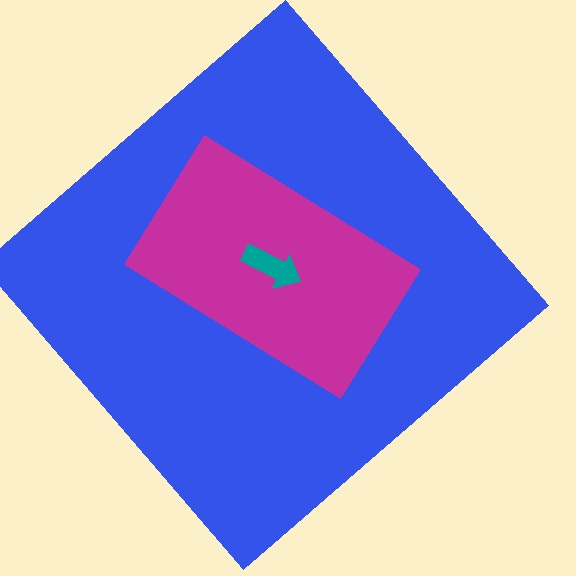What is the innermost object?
The teal arrow.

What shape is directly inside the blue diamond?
The magenta rectangle.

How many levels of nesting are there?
3.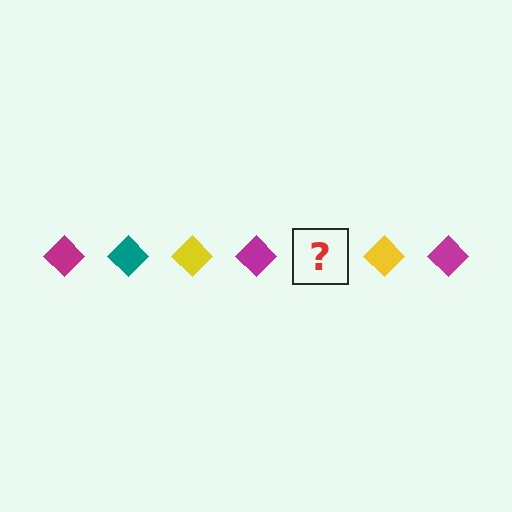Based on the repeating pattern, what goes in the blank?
The blank should be a teal diamond.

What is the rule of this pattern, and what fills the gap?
The rule is that the pattern cycles through magenta, teal, yellow diamonds. The gap should be filled with a teal diamond.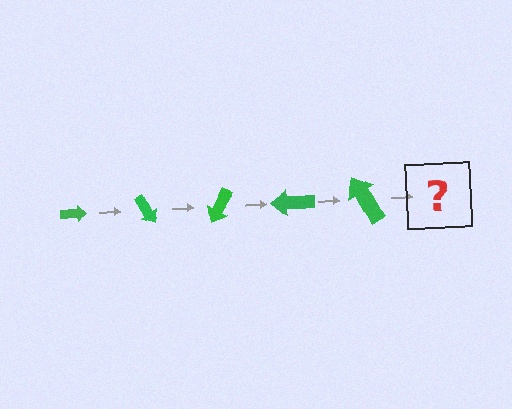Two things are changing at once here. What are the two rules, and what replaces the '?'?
The two rules are that the arrow grows larger each step and it rotates 60 degrees each step. The '?' should be an arrow, larger than the previous one and rotated 300 degrees from the start.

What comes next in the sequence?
The next element should be an arrow, larger than the previous one and rotated 300 degrees from the start.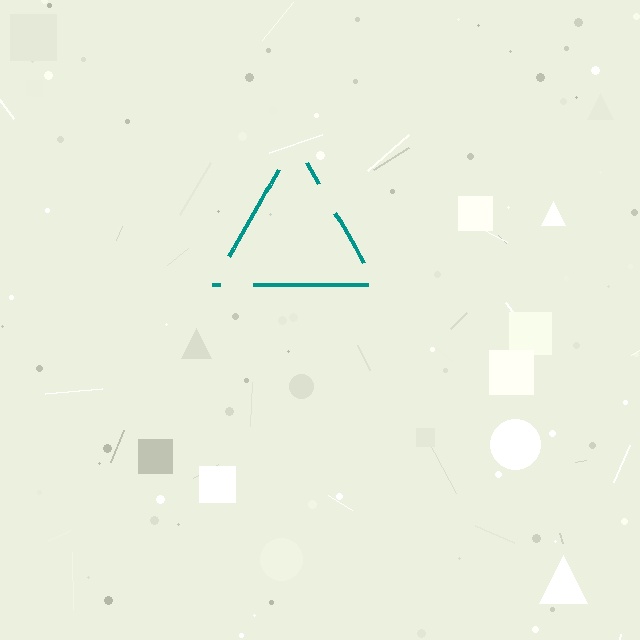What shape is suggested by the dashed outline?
The dashed outline suggests a triangle.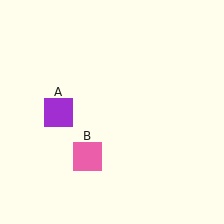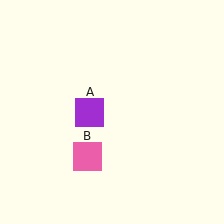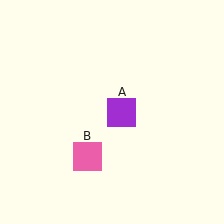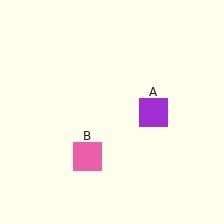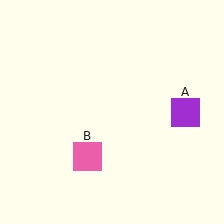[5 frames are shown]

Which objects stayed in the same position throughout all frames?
Pink square (object B) remained stationary.